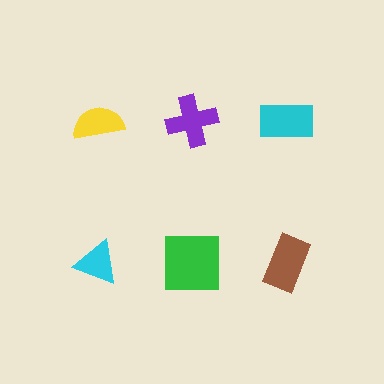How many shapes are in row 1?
3 shapes.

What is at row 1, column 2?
A purple cross.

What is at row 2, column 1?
A cyan triangle.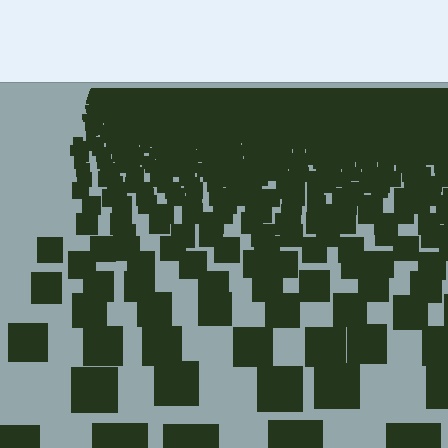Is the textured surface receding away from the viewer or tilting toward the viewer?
The surface is receding away from the viewer. Texture elements get smaller and denser toward the top.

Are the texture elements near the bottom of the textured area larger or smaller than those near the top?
Larger. Near the bottom, elements are closer to the viewer and appear at a bigger on-screen size.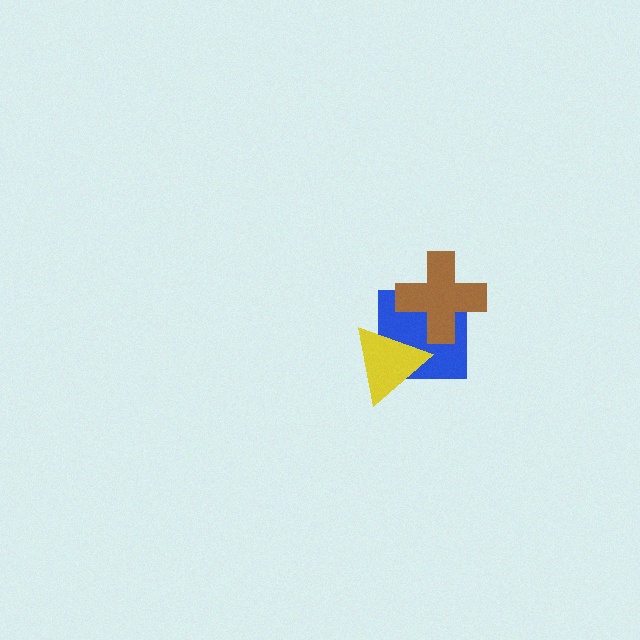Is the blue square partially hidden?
Yes, it is partially covered by another shape.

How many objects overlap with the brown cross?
1 object overlaps with the brown cross.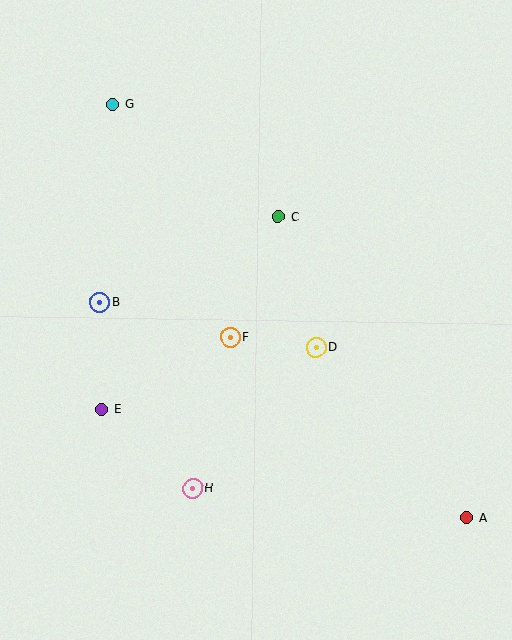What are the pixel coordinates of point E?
Point E is at (101, 409).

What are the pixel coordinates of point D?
Point D is at (316, 347).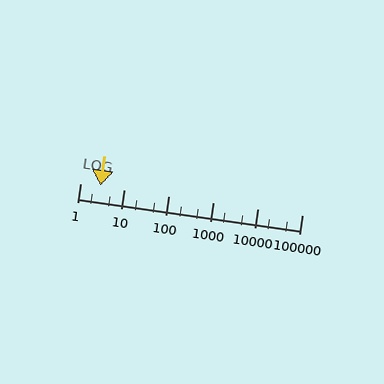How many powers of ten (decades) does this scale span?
The scale spans 5 decades, from 1 to 100000.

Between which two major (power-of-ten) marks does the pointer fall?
The pointer is between 1 and 10.